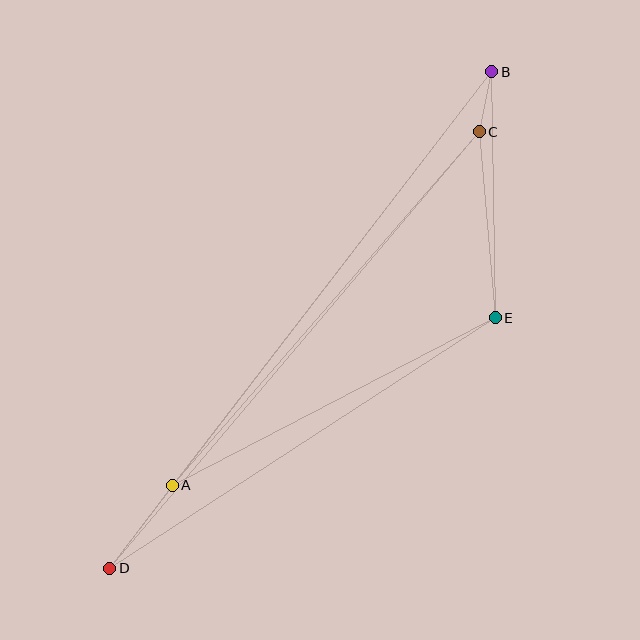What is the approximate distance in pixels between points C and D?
The distance between C and D is approximately 571 pixels.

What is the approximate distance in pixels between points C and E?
The distance between C and E is approximately 186 pixels.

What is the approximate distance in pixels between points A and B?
The distance between A and B is approximately 523 pixels.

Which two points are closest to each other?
Points B and C are closest to each other.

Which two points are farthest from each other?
Points B and D are farthest from each other.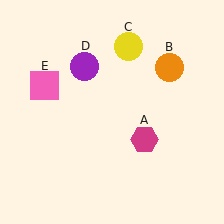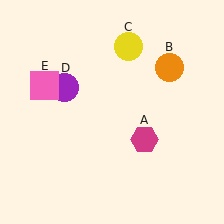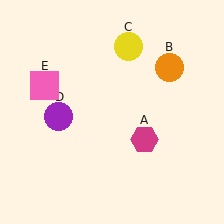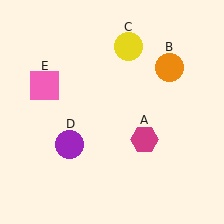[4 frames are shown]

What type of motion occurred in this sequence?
The purple circle (object D) rotated counterclockwise around the center of the scene.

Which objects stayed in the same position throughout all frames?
Magenta hexagon (object A) and orange circle (object B) and yellow circle (object C) and pink square (object E) remained stationary.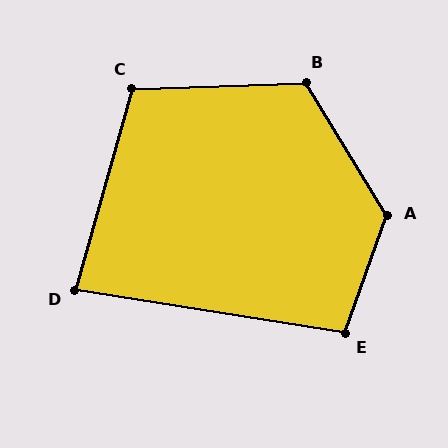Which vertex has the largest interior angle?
A, at approximately 129 degrees.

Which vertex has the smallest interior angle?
D, at approximately 83 degrees.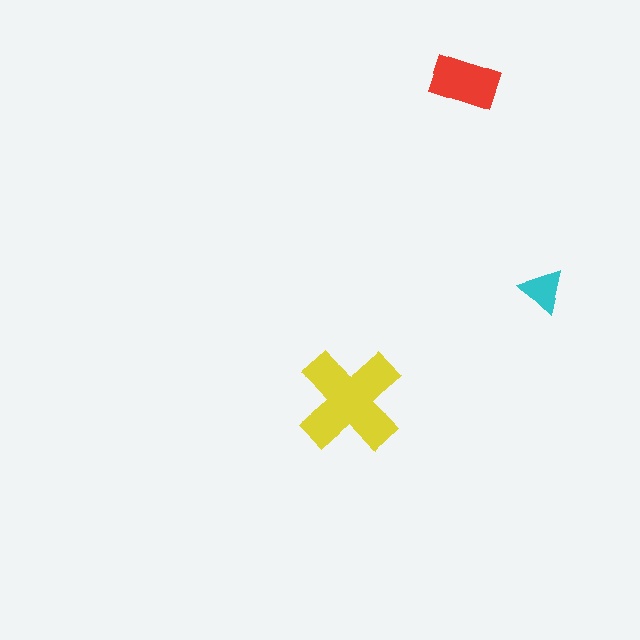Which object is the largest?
The yellow cross.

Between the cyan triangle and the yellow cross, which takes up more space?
The yellow cross.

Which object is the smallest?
The cyan triangle.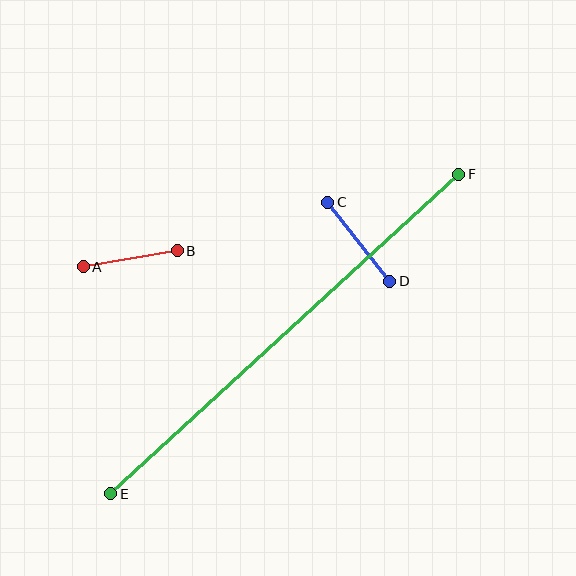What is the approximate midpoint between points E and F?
The midpoint is at approximately (285, 334) pixels.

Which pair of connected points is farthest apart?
Points E and F are farthest apart.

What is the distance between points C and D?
The distance is approximately 101 pixels.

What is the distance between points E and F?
The distance is approximately 473 pixels.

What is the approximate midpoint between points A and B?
The midpoint is at approximately (130, 259) pixels.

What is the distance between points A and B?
The distance is approximately 96 pixels.